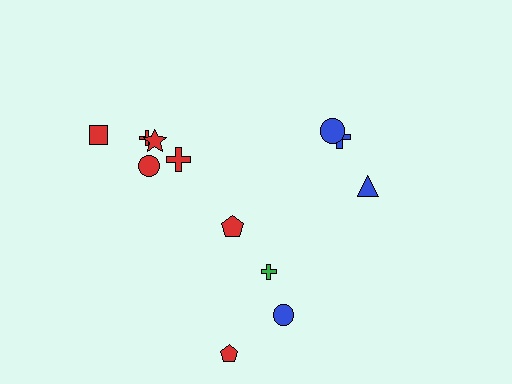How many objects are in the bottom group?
There are 4 objects.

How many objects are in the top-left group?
There are 5 objects.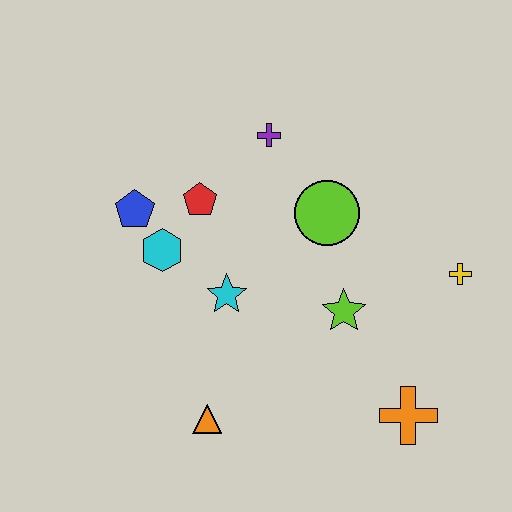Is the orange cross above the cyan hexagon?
No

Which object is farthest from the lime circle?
The orange triangle is farthest from the lime circle.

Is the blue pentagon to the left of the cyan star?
Yes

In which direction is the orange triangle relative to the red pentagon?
The orange triangle is below the red pentagon.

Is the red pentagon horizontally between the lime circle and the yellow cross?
No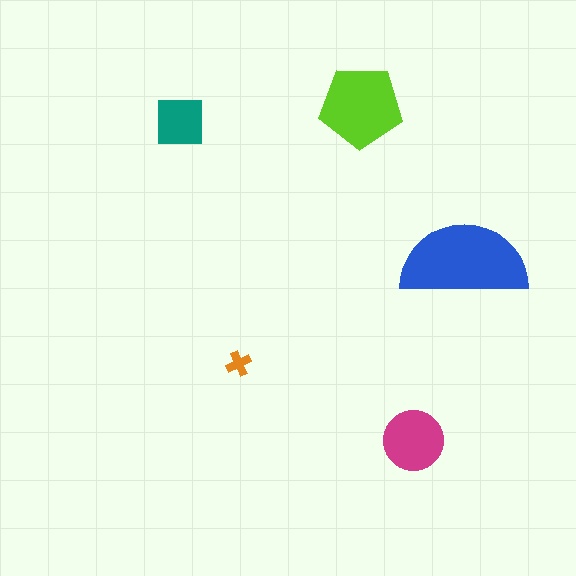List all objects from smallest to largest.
The orange cross, the teal square, the magenta circle, the lime pentagon, the blue semicircle.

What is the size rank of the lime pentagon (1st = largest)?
2nd.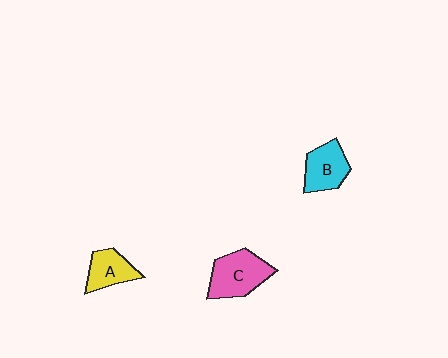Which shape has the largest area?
Shape C (pink).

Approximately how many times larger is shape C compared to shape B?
Approximately 1.3 times.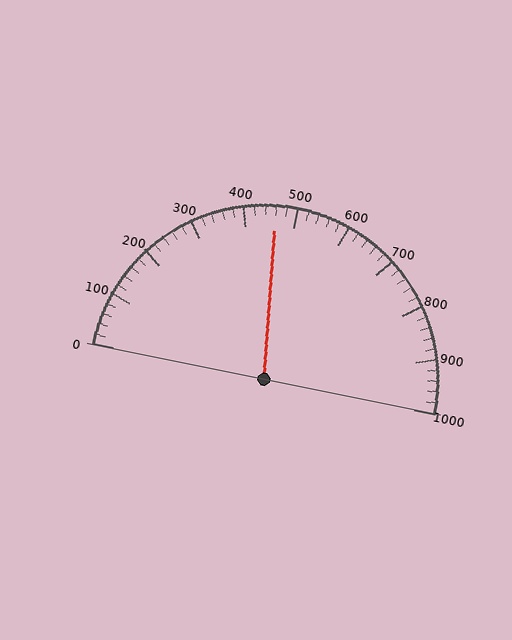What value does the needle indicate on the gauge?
The needle indicates approximately 460.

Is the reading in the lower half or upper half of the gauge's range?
The reading is in the lower half of the range (0 to 1000).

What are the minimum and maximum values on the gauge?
The gauge ranges from 0 to 1000.